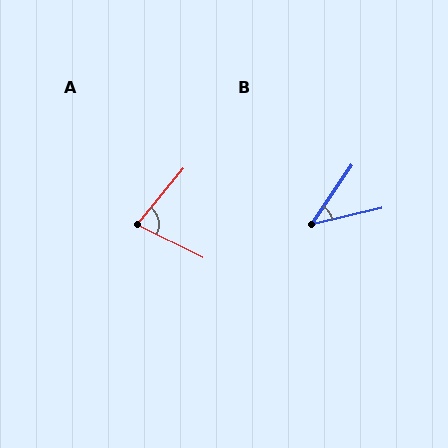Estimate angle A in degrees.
Approximately 77 degrees.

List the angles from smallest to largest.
B (42°), A (77°).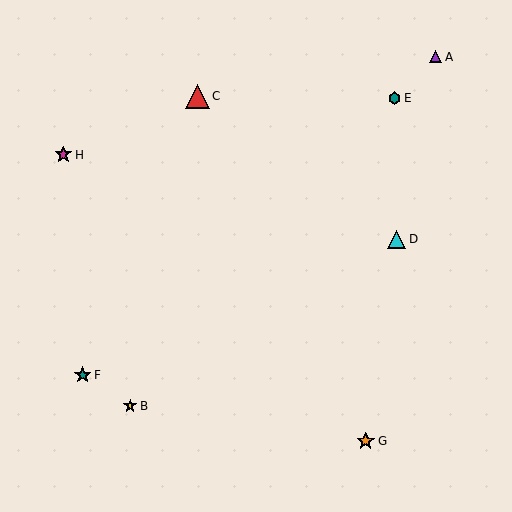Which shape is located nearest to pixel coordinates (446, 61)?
The purple triangle (labeled A) at (436, 57) is nearest to that location.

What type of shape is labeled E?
Shape E is a teal hexagon.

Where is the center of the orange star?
The center of the orange star is at (366, 441).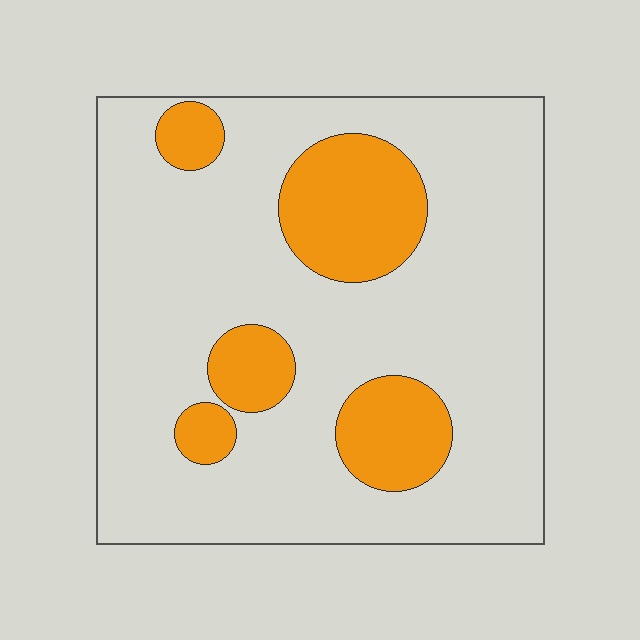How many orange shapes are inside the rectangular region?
5.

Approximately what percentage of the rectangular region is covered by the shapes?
Approximately 20%.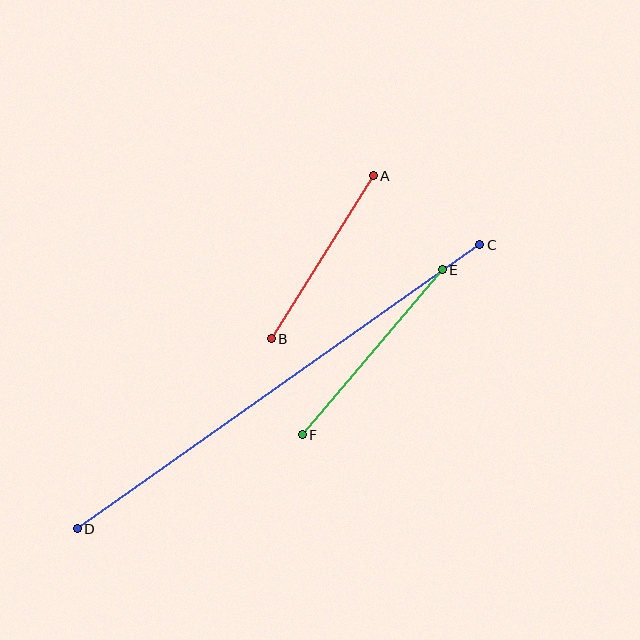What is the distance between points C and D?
The distance is approximately 493 pixels.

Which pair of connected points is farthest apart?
Points C and D are farthest apart.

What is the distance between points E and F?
The distance is approximately 217 pixels.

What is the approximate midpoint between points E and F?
The midpoint is at approximately (372, 352) pixels.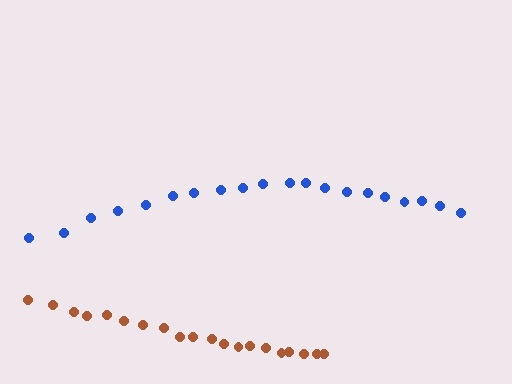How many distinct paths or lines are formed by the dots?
There are 2 distinct paths.